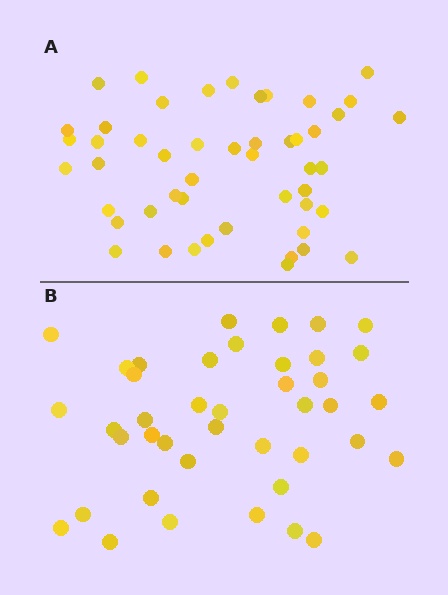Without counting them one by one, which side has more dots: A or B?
Region A (the top region) has more dots.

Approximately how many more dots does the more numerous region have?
Region A has roughly 8 or so more dots than region B.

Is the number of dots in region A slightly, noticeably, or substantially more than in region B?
Region A has only slightly more — the two regions are fairly close. The ratio is roughly 1.2 to 1.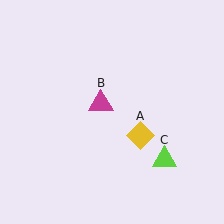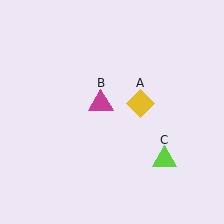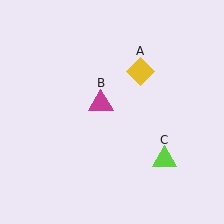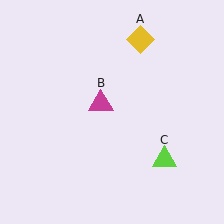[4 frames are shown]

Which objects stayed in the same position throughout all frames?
Magenta triangle (object B) and lime triangle (object C) remained stationary.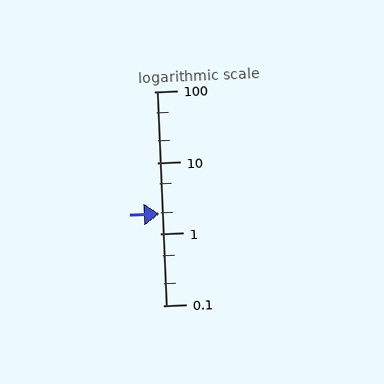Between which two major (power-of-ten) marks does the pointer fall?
The pointer is between 1 and 10.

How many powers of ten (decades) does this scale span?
The scale spans 3 decades, from 0.1 to 100.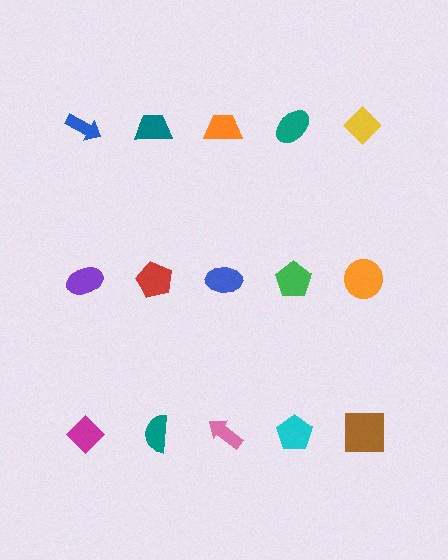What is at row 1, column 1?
A blue arrow.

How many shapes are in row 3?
5 shapes.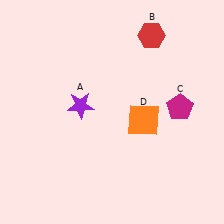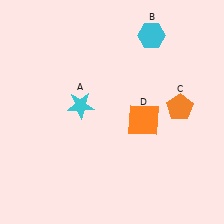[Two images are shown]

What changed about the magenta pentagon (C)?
In Image 1, C is magenta. In Image 2, it changed to orange.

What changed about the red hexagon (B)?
In Image 1, B is red. In Image 2, it changed to cyan.